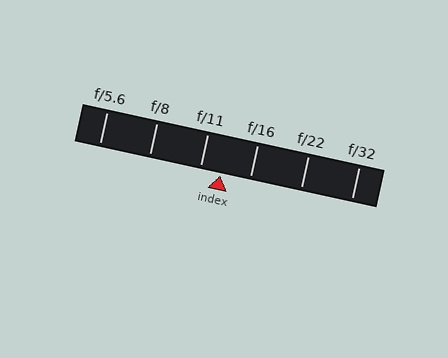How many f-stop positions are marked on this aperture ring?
There are 6 f-stop positions marked.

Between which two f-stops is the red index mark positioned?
The index mark is between f/11 and f/16.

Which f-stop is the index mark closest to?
The index mark is closest to f/11.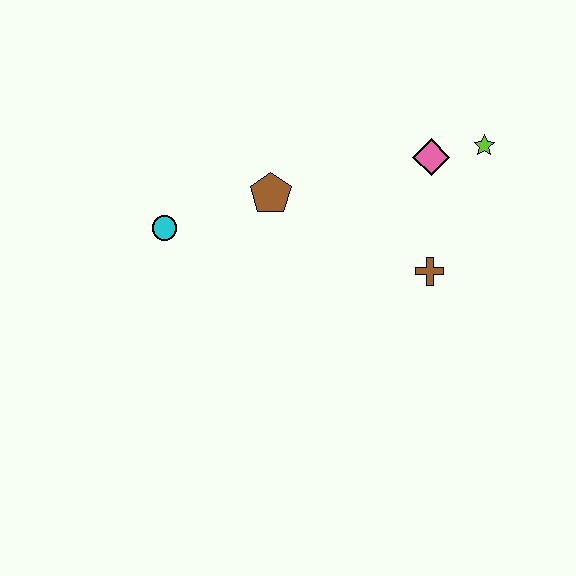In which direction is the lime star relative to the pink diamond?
The lime star is to the right of the pink diamond.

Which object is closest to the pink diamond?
The lime star is closest to the pink diamond.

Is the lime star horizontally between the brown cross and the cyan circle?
No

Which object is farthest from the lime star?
The cyan circle is farthest from the lime star.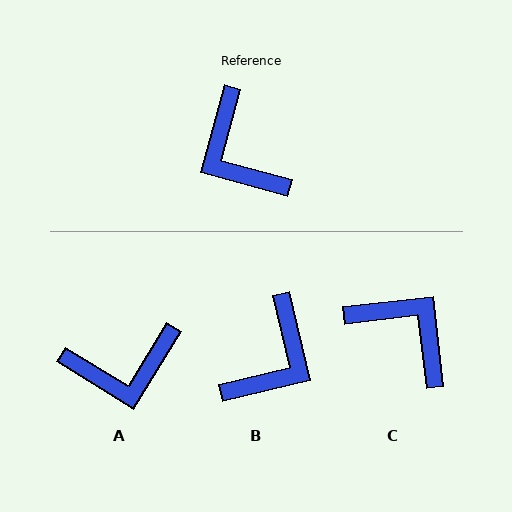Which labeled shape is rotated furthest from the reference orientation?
C, about 158 degrees away.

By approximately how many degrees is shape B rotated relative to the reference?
Approximately 119 degrees counter-clockwise.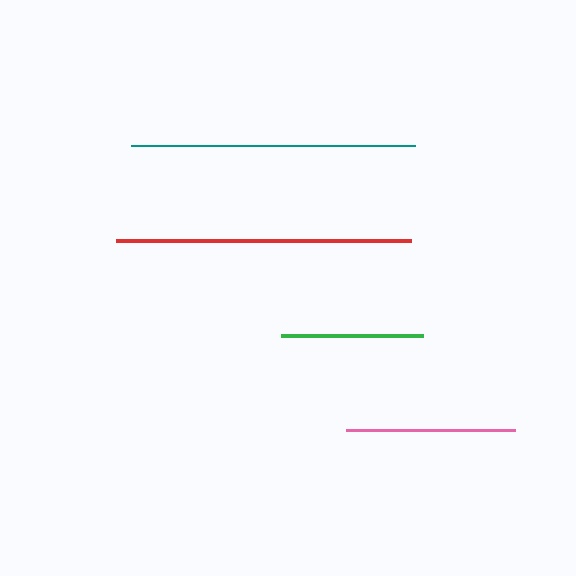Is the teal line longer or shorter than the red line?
The red line is longer than the teal line.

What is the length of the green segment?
The green segment is approximately 142 pixels long.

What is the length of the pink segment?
The pink segment is approximately 169 pixels long.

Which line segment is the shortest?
The green line is the shortest at approximately 142 pixels.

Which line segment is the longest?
The red line is the longest at approximately 295 pixels.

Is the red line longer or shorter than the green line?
The red line is longer than the green line.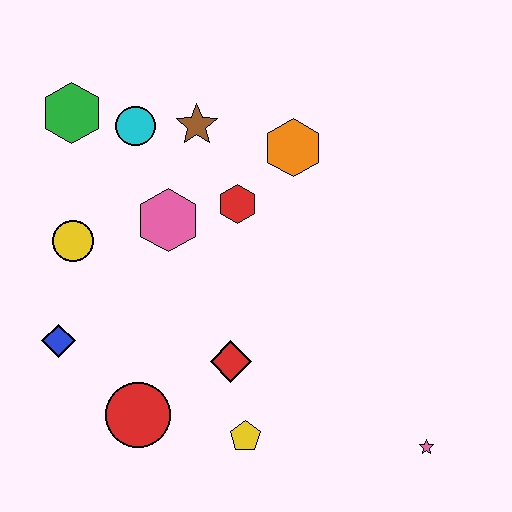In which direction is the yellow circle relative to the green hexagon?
The yellow circle is below the green hexagon.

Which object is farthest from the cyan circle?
The pink star is farthest from the cyan circle.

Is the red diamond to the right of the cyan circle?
Yes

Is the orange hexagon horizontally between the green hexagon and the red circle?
No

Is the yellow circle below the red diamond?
No